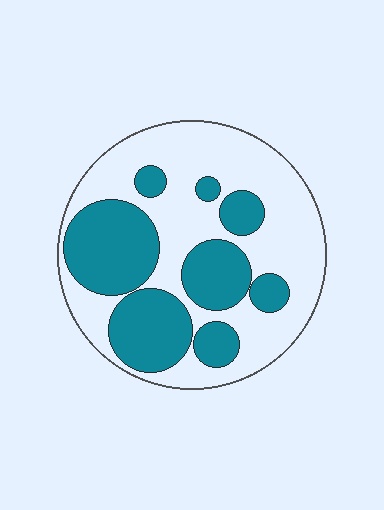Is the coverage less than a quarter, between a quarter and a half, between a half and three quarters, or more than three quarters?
Between a quarter and a half.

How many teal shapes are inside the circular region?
8.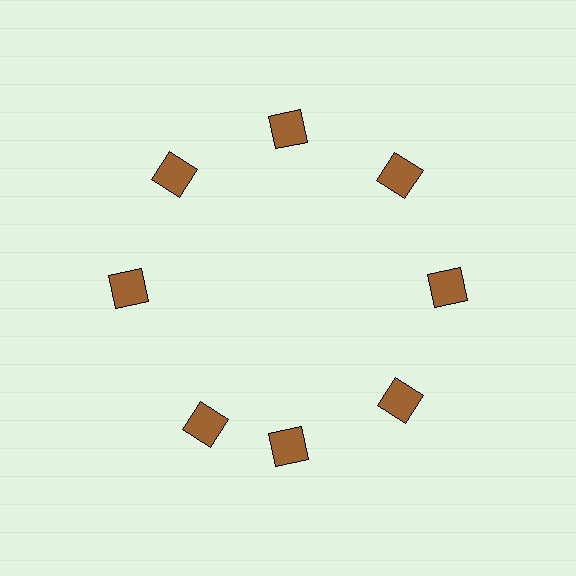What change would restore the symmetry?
The symmetry would be restored by rotating it back into even spacing with its neighbors so that all 8 squares sit at equal angles and equal distance from the center.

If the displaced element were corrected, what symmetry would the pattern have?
It would have 8-fold rotational symmetry — the pattern would map onto itself every 45 degrees.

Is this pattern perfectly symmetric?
No. The 8 brown squares are arranged in a ring, but one element near the 8 o'clock position is rotated out of alignment along the ring, breaking the 8-fold rotational symmetry.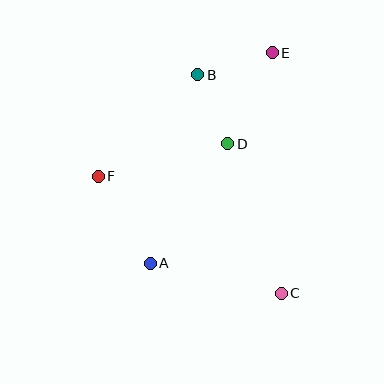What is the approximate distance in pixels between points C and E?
The distance between C and E is approximately 241 pixels.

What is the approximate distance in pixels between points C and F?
The distance between C and F is approximately 217 pixels.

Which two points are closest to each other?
Points B and D are closest to each other.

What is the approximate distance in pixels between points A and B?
The distance between A and B is approximately 194 pixels.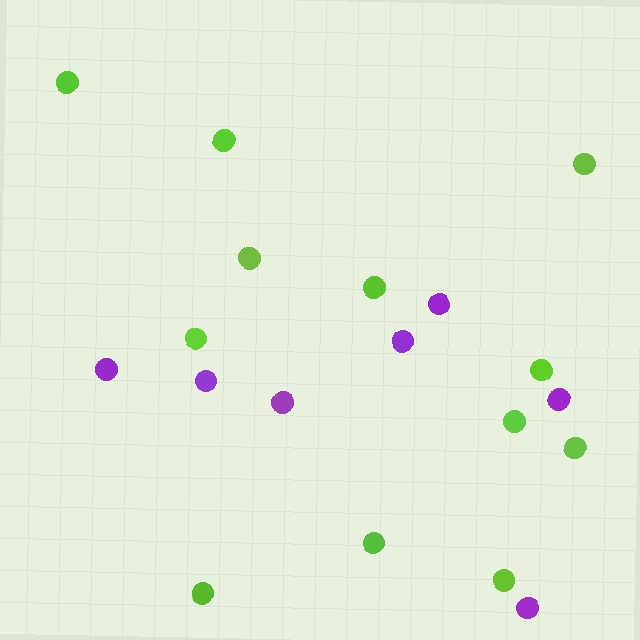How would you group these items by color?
There are 2 groups: one group of lime circles (12) and one group of purple circles (7).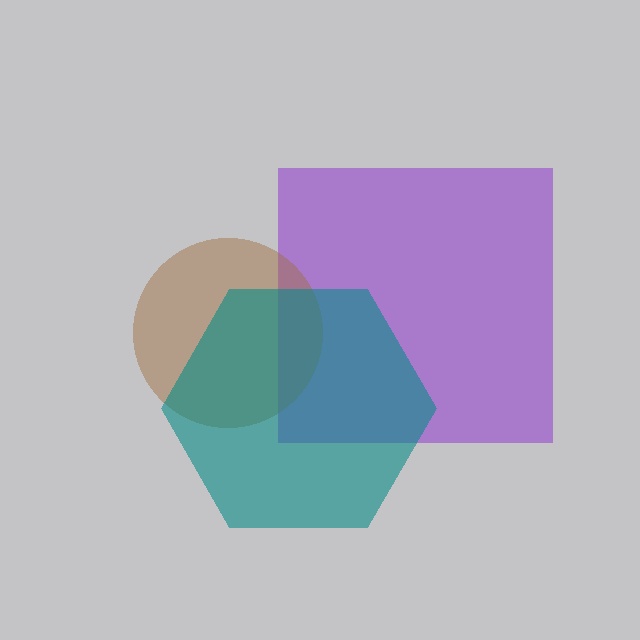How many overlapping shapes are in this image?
There are 3 overlapping shapes in the image.